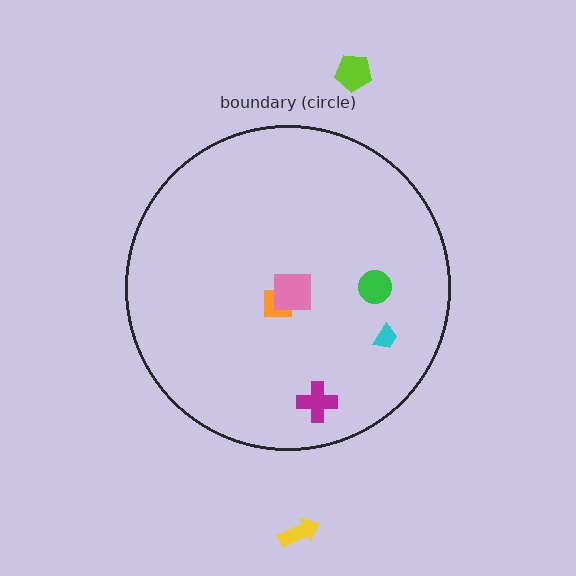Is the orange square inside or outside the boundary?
Inside.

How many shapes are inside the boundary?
5 inside, 2 outside.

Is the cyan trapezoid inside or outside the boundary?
Inside.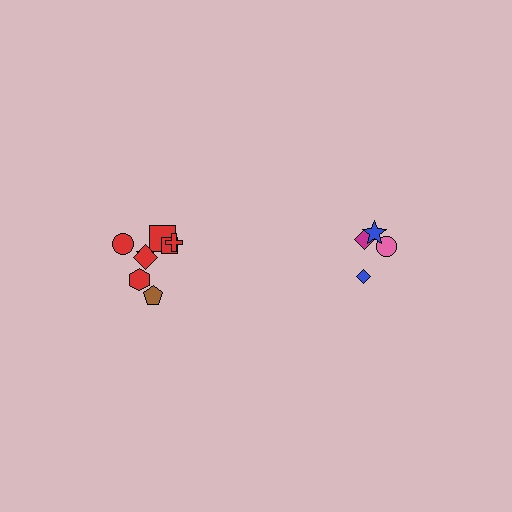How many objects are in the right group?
There are 4 objects.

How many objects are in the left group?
There are 8 objects.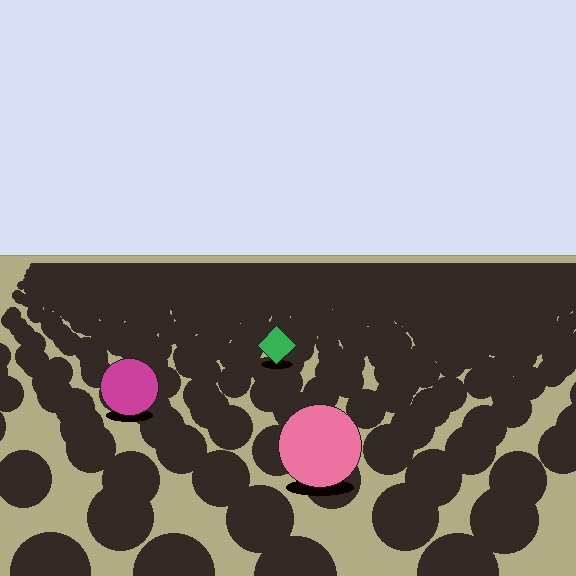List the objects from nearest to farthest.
From nearest to farthest: the pink circle, the magenta circle, the green diamond.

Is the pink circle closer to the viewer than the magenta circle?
Yes. The pink circle is closer — you can tell from the texture gradient: the ground texture is coarser near it.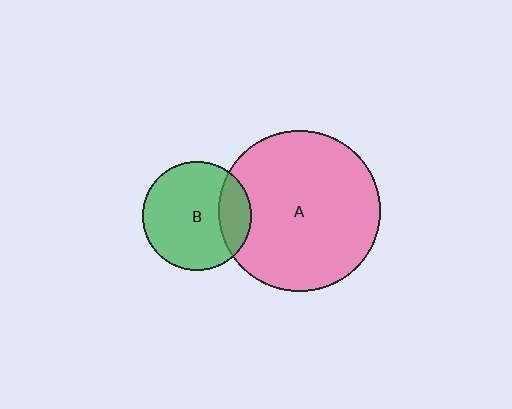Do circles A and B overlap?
Yes.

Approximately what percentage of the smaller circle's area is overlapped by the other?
Approximately 20%.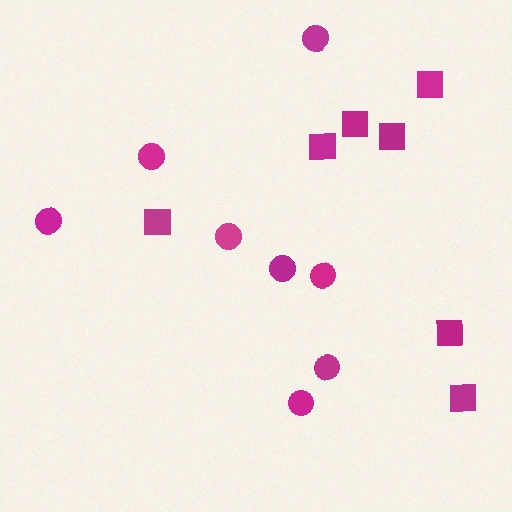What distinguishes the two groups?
There are 2 groups: one group of circles (8) and one group of squares (7).